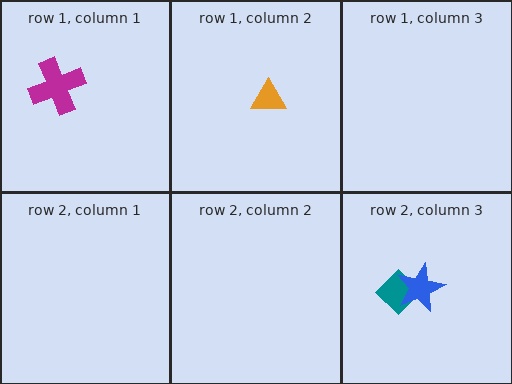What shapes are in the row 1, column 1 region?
The magenta cross.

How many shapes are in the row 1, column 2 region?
1.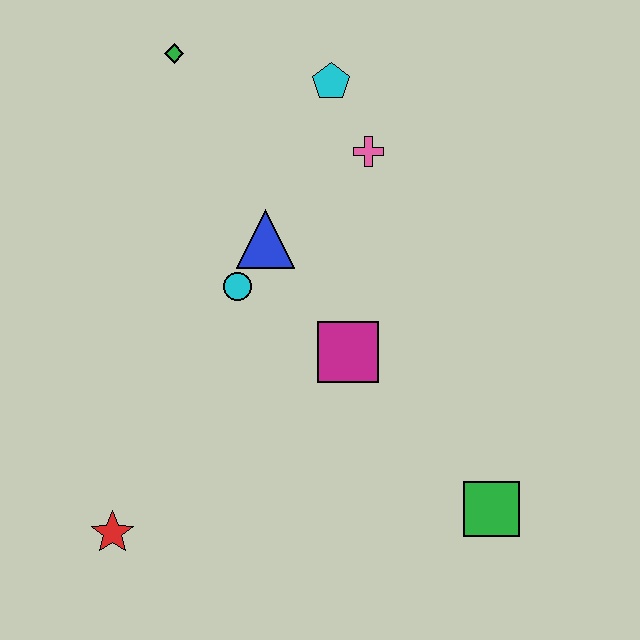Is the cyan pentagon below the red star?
No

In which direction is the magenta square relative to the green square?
The magenta square is above the green square.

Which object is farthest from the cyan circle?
The green square is farthest from the cyan circle.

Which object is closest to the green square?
The magenta square is closest to the green square.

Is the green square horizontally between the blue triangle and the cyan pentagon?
No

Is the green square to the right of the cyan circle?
Yes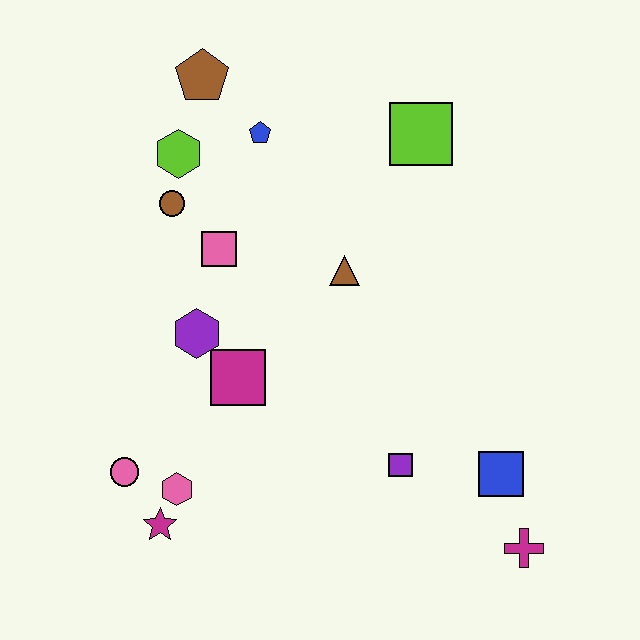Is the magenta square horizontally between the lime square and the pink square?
Yes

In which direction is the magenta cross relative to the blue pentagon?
The magenta cross is below the blue pentagon.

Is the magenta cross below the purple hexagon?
Yes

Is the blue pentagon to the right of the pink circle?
Yes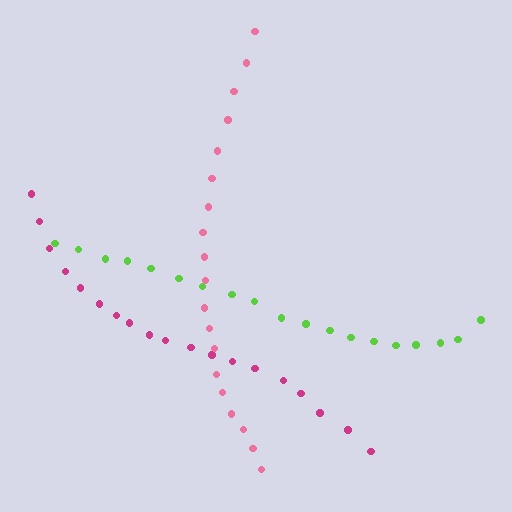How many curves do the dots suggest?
There are 3 distinct paths.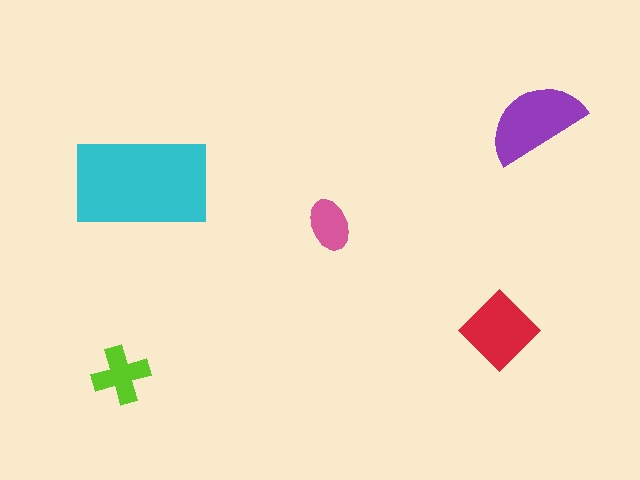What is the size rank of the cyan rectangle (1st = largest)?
1st.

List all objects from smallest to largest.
The pink ellipse, the lime cross, the red diamond, the purple semicircle, the cyan rectangle.